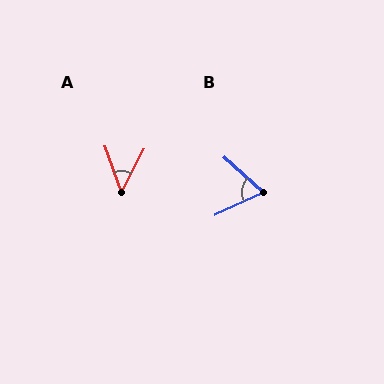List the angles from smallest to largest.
A (48°), B (66°).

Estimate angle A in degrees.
Approximately 48 degrees.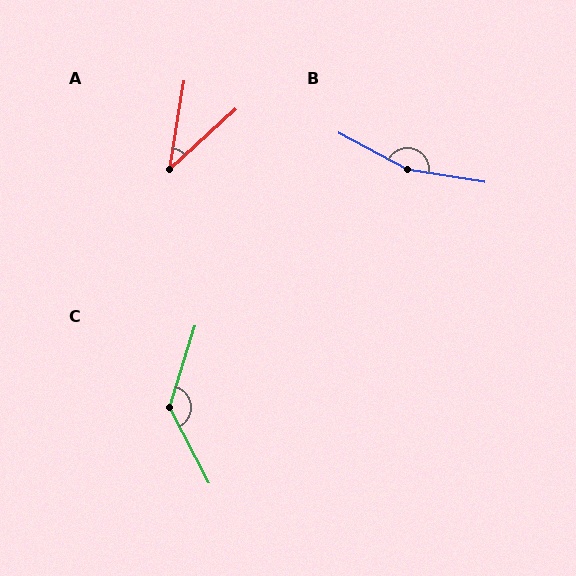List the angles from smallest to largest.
A (39°), C (135°), B (161°).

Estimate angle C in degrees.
Approximately 135 degrees.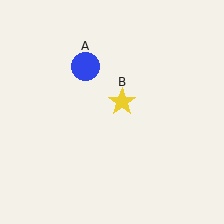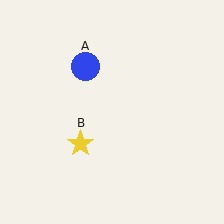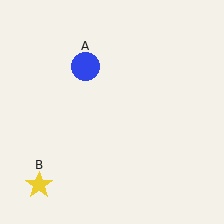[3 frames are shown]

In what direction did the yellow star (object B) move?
The yellow star (object B) moved down and to the left.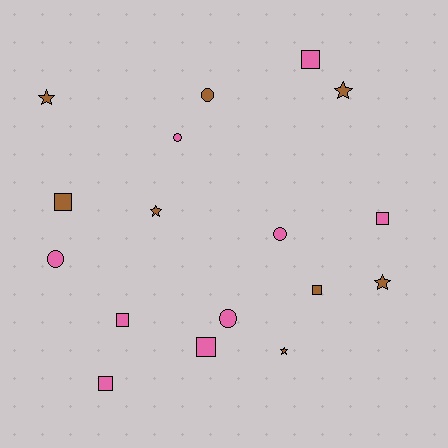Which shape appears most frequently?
Square, with 7 objects.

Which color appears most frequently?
Pink, with 9 objects.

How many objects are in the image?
There are 17 objects.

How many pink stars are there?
There are no pink stars.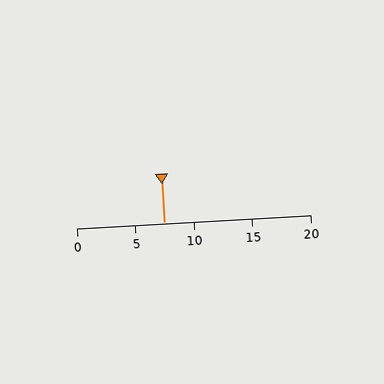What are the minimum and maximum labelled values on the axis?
The axis runs from 0 to 20.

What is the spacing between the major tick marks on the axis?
The major ticks are spaced 5 apart.